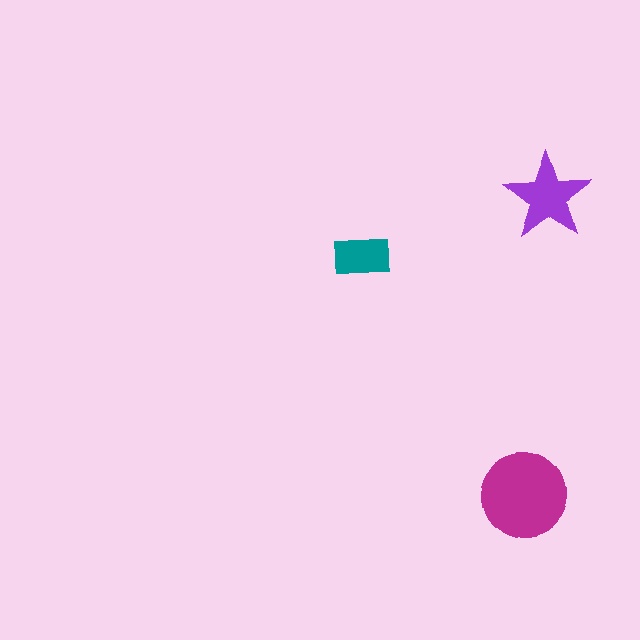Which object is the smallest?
The teal rectangle.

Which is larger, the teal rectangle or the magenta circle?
The magenta circle.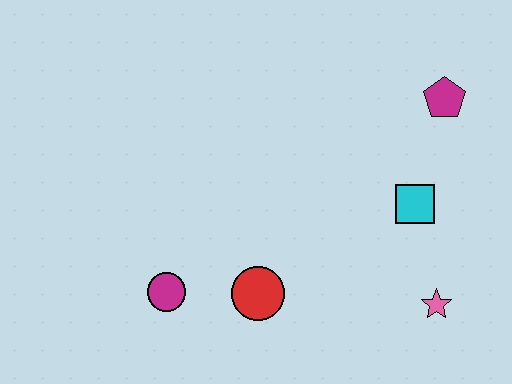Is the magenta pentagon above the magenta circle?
Yes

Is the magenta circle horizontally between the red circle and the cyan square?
No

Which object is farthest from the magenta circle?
The magenta pentagon is farthest from the magenta circle.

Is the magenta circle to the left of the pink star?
Yes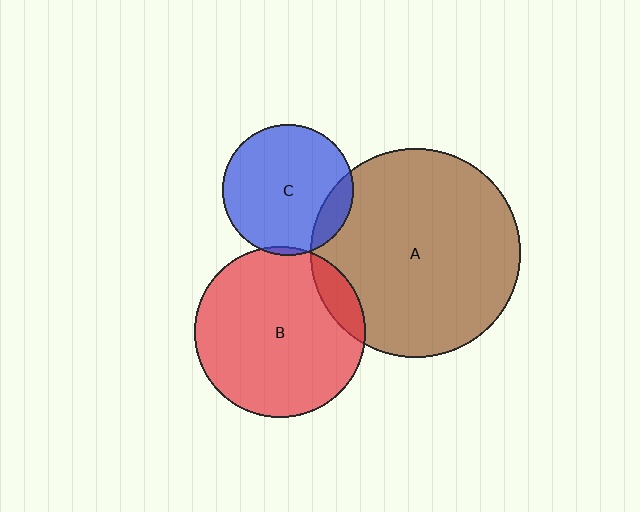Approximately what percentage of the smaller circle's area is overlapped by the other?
Approximately 5%.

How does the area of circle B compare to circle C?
Approximately 1.7 times.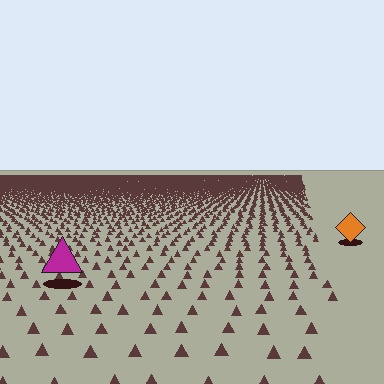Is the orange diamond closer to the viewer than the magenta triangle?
No. The magenta triangle is closer — you can tell from the texture gradient: the ground texture is coarser near it.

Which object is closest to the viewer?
The magenta triangle is closest. The texture marks near it are larger and more spread out.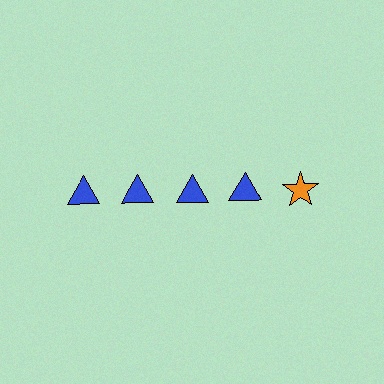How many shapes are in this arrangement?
There are 5 shapes arranged in a grid pattern.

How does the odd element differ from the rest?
It differs in both color (orange instead of blue) and shape (star instead of triangle).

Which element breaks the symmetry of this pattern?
The orange star in the top row, rightmost column breaks the symmetry. All other shapes are blue triangles.